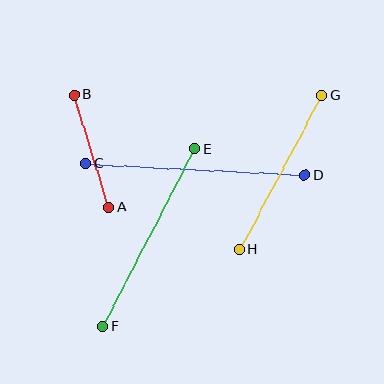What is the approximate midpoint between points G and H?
The midpoint is at approximately (281, 172) pixels.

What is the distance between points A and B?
The distance is approximately 117 pixels.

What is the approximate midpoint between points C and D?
The midpoint is at approximately (195, 169) pixels.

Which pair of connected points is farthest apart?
Points C and D are farthest apart.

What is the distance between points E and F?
The distance is approximately 200 pixels.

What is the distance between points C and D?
The distance is approximately 219 pixels.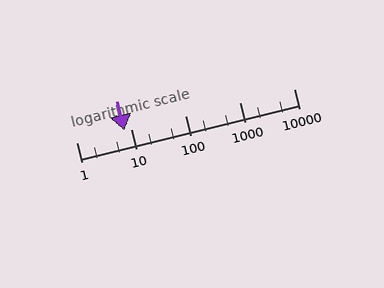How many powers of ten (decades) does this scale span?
The scale spans 4 decades, from 1 to 10000.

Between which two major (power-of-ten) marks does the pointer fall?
The pointer is between 1 and 10.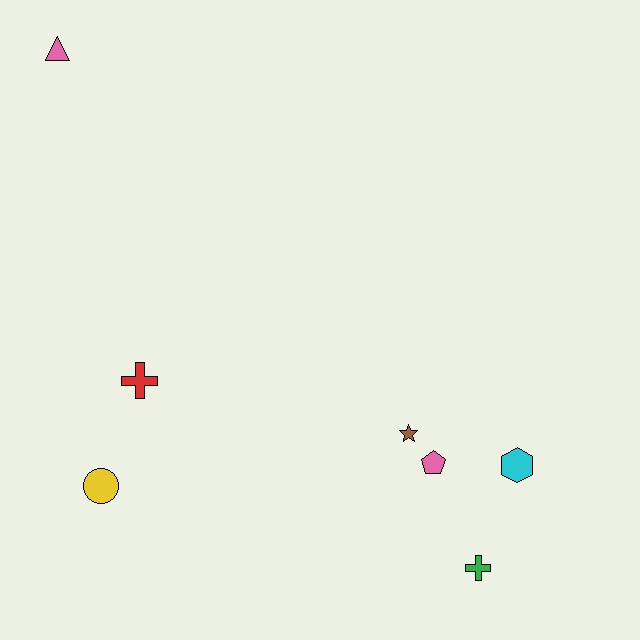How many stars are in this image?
There is 1 star.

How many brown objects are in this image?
There is 1 brown object.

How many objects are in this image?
There are 7 objects.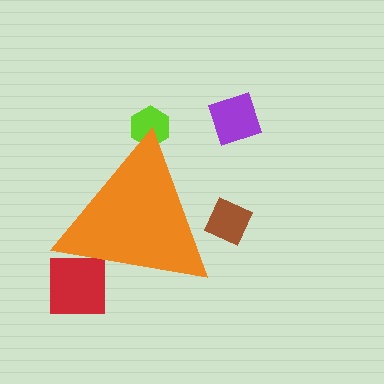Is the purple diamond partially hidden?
No, the purple diamond is fully visible.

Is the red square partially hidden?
Yes, the red square is partially hidden behind the orange triangle.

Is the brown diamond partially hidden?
Yes, the brown diamond is partially hidden behind the orange triangle.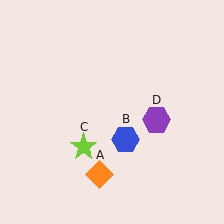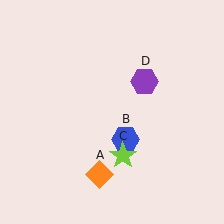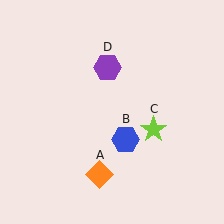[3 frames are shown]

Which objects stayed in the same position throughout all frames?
Orange diamond (object A) and blue hexagon (object B) remained stationary.